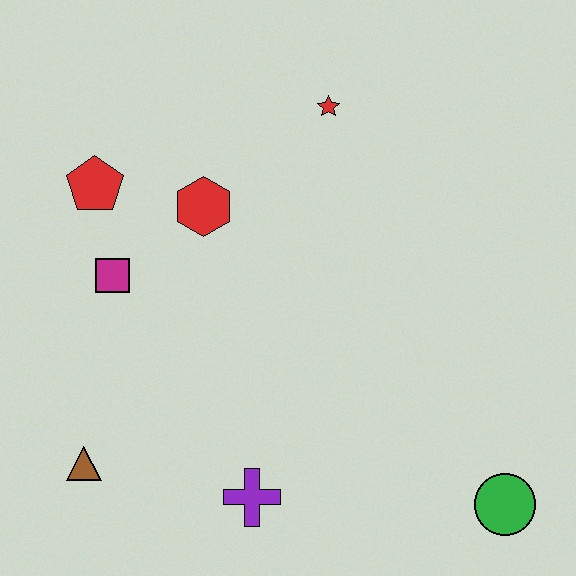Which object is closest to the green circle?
The purple cross is closest to the green circle.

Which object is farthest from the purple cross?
The red star is farthest from the purple cross.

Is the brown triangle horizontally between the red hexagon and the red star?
No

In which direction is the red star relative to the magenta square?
The red star is to the right of the magenta square.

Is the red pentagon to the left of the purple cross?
Yes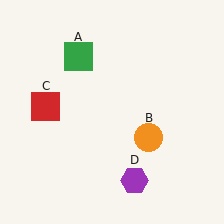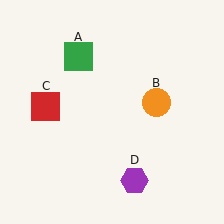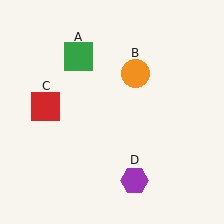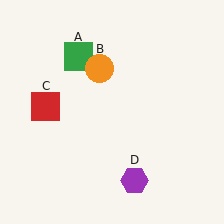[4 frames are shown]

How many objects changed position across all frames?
1 object changed position: orange circle (object B).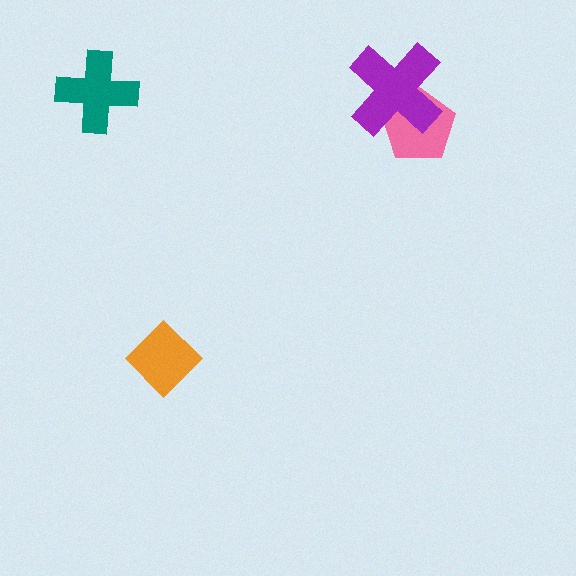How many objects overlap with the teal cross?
0 objects overlap with the teal cross.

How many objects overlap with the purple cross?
1 object overlaps with the purple cross.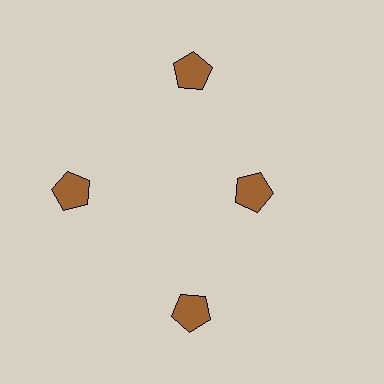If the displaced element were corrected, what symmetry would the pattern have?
It would have 4-fold rotational symmetry — the pattern would map onto itself every 90 degrees.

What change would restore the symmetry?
The symmetry would be restored by moving it outward, back onto the ring so that all 4 pentagons sit at equal angles and equal distance from the center.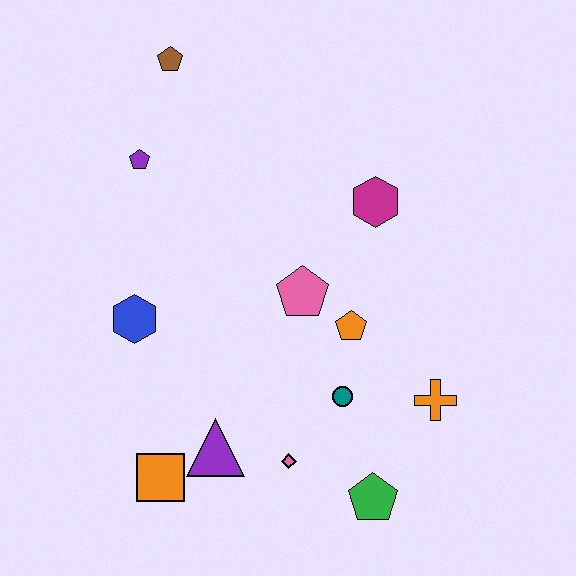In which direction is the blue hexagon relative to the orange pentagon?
The blue hexagon is to the left of the orange pentagon.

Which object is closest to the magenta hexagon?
The pink pentagon is closest to the magenta hexagon.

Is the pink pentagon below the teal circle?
No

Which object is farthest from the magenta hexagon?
The orange square is farthest from the magenta hexagon.